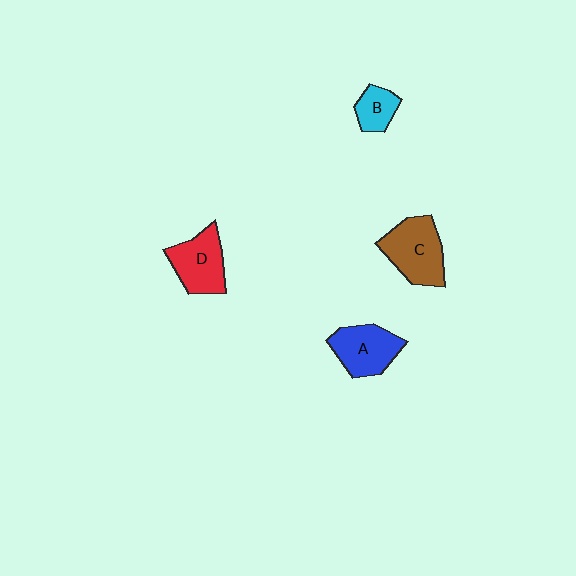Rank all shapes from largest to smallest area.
From largest to smallest: C (brown), A (blue), D (red), B (cyan).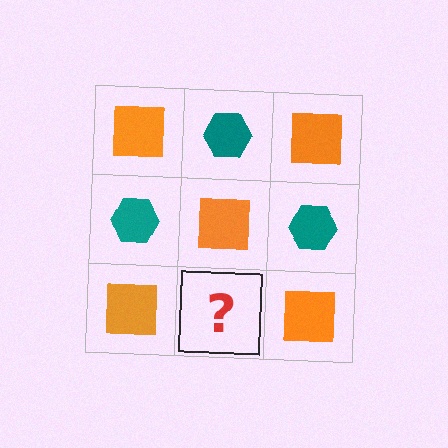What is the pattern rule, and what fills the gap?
The rule is that it alternates orange square and teal hexagon in a checkerboard pattern. The gap should be filled with a teal hexagon.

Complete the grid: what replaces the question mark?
The question mark should be replaced with a teal hexagon.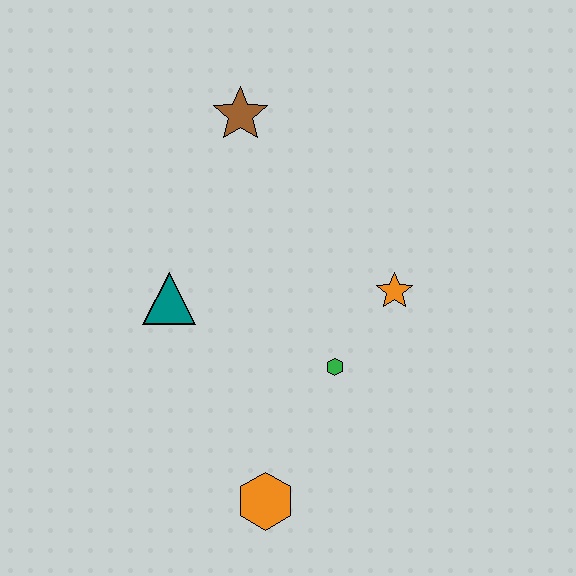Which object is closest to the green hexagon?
The orange star is closest to the green hexagon.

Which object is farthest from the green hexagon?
The brown star is farthest from the green hexagon.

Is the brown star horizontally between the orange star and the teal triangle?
Yes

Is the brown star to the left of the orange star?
Yes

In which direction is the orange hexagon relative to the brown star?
The orange hexagon is below the brown star.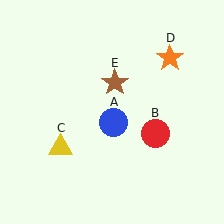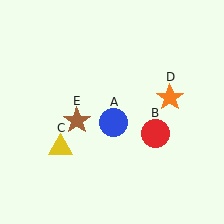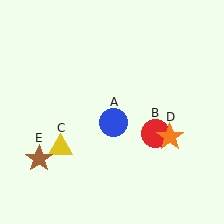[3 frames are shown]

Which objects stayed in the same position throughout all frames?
Blue circle (object A) and red circle (object B) and yellow triangle (object C) remained stationary.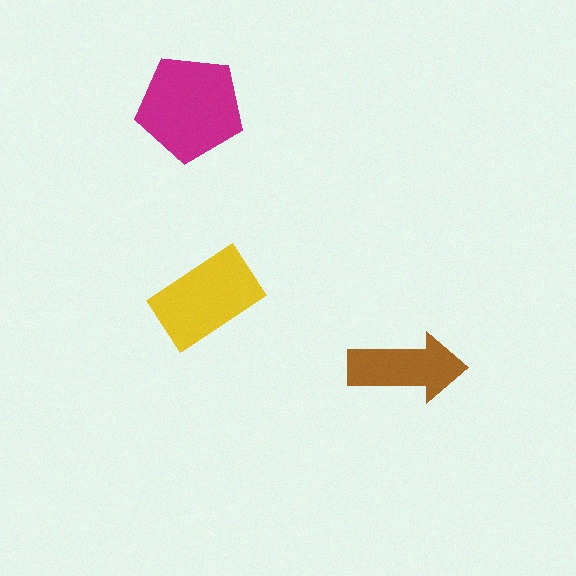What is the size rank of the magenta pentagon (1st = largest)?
1st.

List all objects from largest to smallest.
The magenta pentagon, the yellow rectangle, the brown arrow.